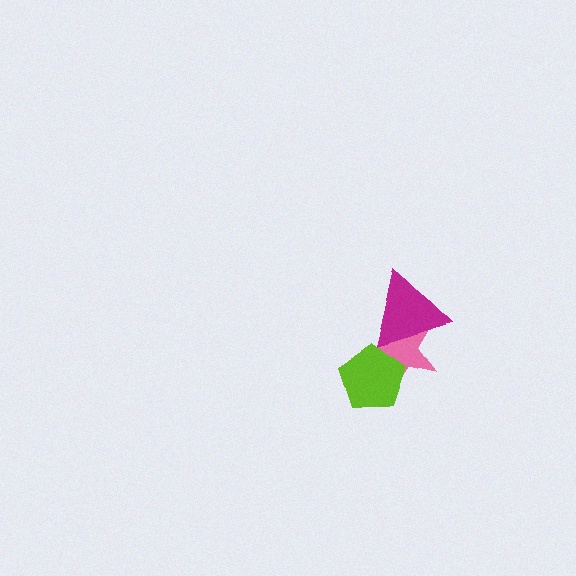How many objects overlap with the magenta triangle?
1 object overlaps with the magenta triangle.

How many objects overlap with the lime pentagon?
1 object overlaps with the lime pentagon.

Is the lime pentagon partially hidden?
No, no other shape covers it.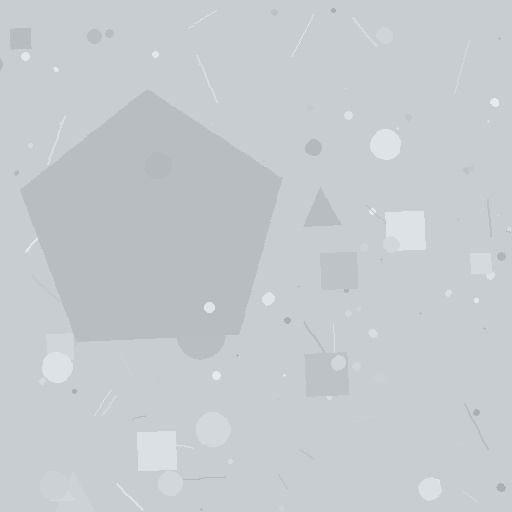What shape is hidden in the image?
A pentagon is hidden in the image.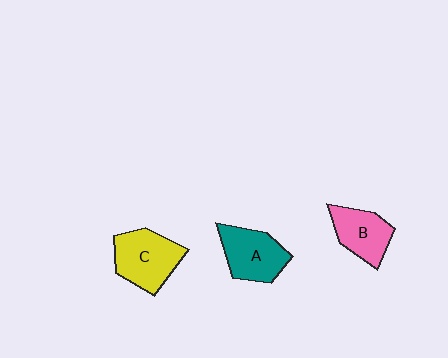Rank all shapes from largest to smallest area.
From largest to smallest: C (yellow), A (teal), B (pink).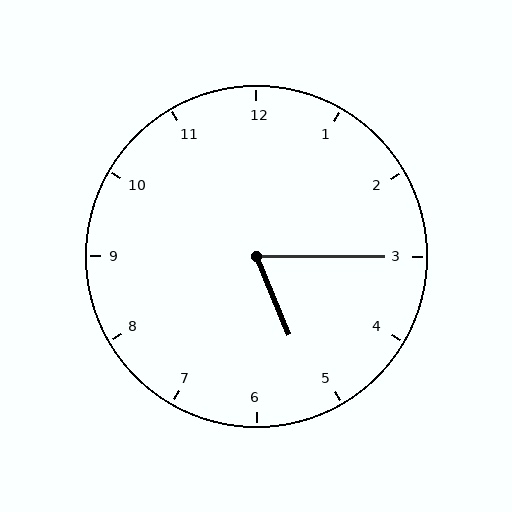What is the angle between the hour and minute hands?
Approximately 68 degrees.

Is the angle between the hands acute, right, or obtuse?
It is acute.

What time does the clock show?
5:15.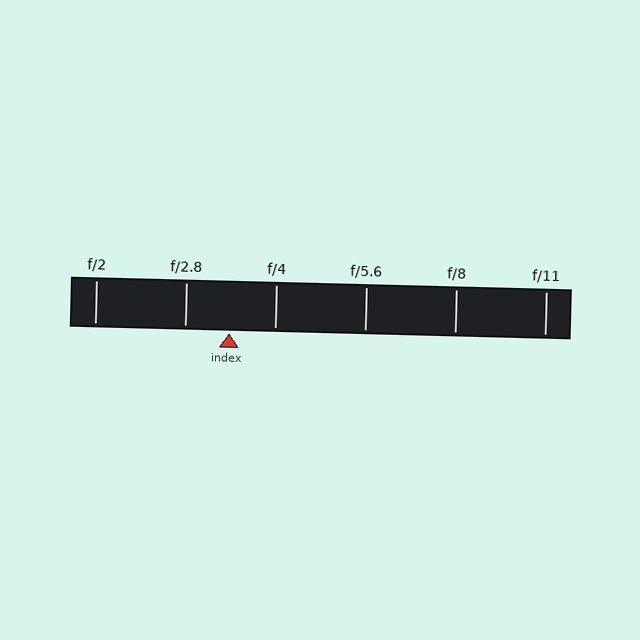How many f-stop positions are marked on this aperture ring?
There are 6 f-stop positions marked.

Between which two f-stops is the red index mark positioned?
The index mark is between f/2.8 and f/4.